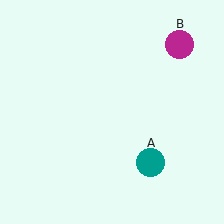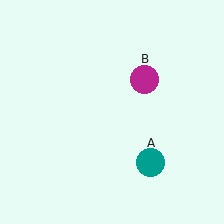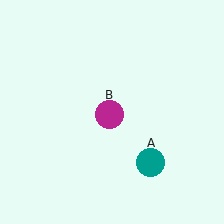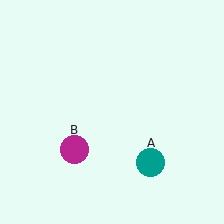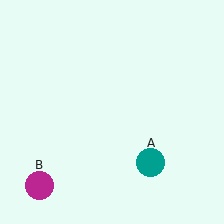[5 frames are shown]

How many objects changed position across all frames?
1 object changed position: magenta circle (object B).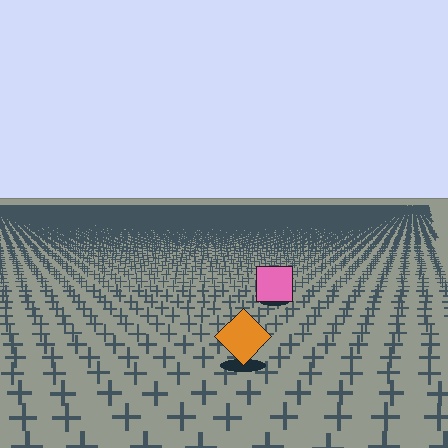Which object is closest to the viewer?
The orange diamond is closest. The texture marks near it are larger and more spread out.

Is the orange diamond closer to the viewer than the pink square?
Yes. The orange diamond is closer — you can tell from the texture gradient: the ground texture is coarser near it.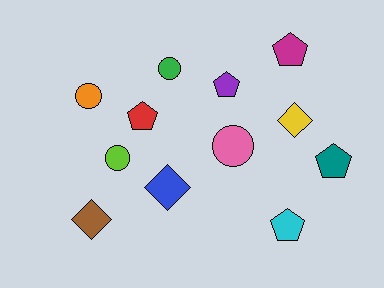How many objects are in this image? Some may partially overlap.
There are 12 objects.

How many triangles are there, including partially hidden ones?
There are no triangles.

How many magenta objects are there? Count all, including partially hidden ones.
There is 1 magenta object.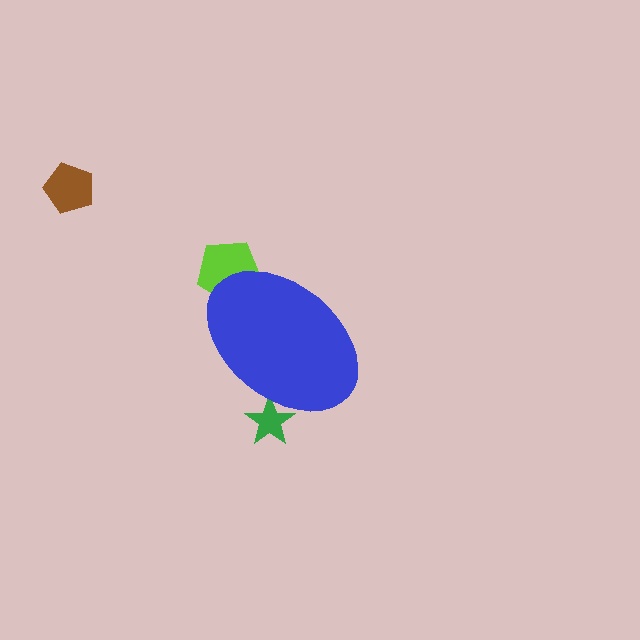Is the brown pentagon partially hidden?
No, the brown pentagon is fully visible.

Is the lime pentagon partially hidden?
Yes, the lime pentagon is partially hidden behind the blue ellipse.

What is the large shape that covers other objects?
A blue ellipse.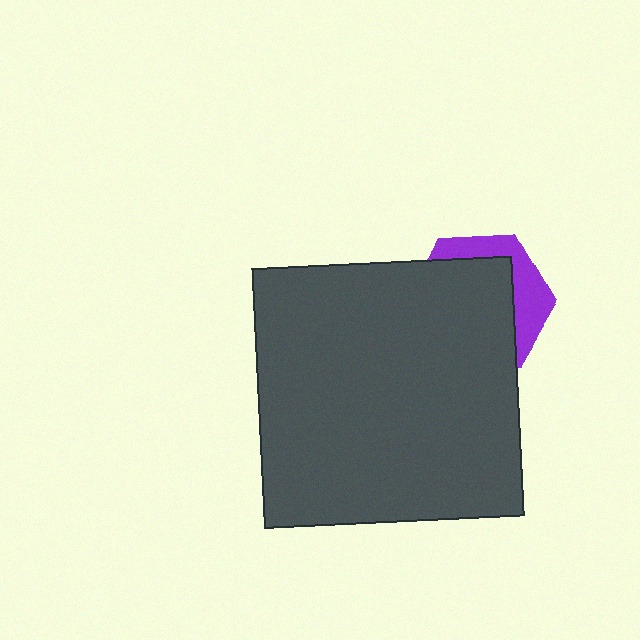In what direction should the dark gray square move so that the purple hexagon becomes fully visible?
The dark gray square should move toward the lower-left. That is the shortest direction to clear the overlap and leave the purple hexagon fully visible.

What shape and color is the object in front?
The object in front is a dark gray square.